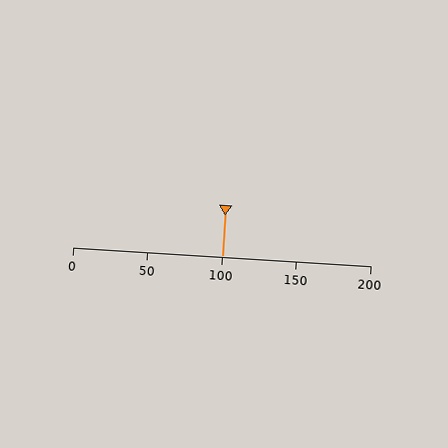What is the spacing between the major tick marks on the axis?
The major ticks are spaced 50 apart.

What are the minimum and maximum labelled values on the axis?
The axis runs from 0 to 200.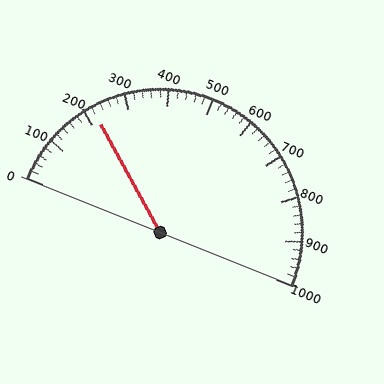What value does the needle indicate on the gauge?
The needle indicates approximately 220.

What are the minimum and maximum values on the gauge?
The gauge ranges from 0 to 1000.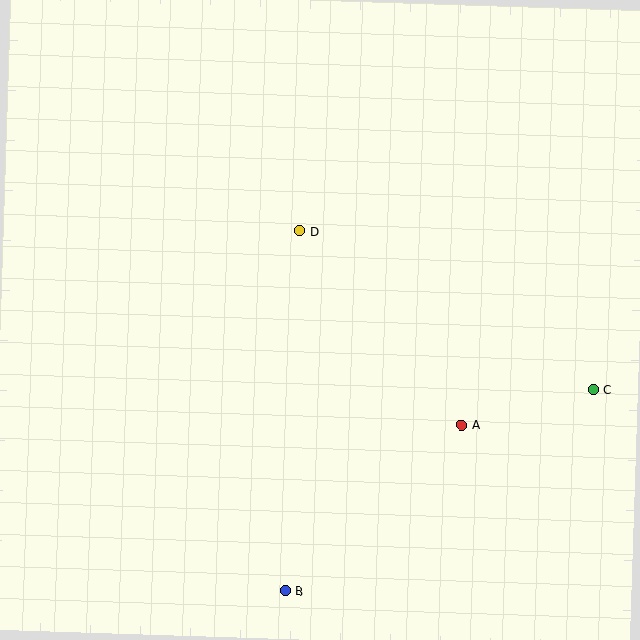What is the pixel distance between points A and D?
The distance between A and D is 252 pixels.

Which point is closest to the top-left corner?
Point D is closest to the top-left corner.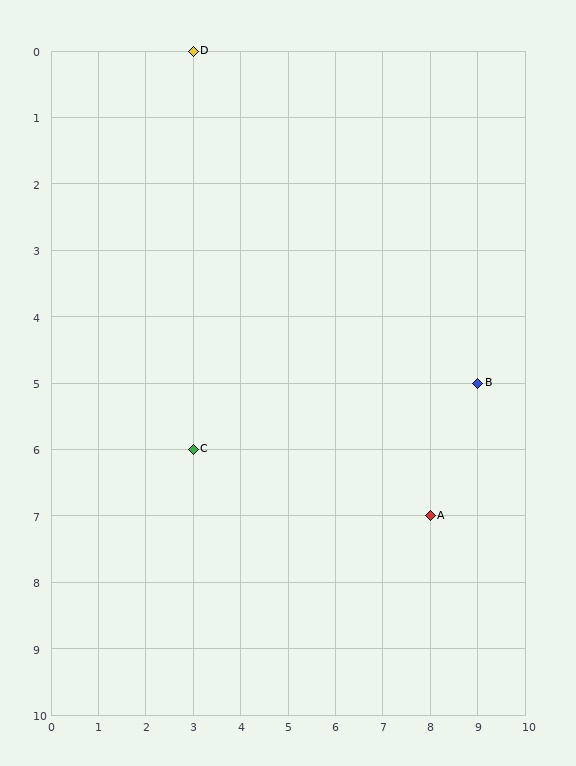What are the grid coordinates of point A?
Point A is at grid coordinates (8, 7).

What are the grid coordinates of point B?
Point B is at grid coordinates (9, 5).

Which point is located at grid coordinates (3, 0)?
Point D is at (3, 0).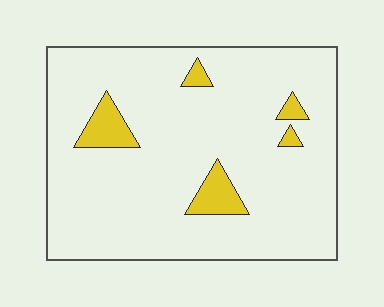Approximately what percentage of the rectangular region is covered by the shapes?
Approximately 10%.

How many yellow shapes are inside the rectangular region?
5.